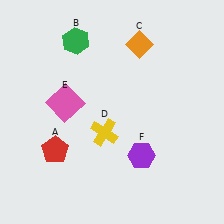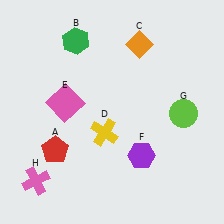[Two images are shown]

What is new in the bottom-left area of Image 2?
A pink cross (H) was added in the bottom-left area of Image 2.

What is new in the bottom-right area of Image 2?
A lime circle (G) was added in the bottom-right area of Image 2.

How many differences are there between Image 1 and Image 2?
There are 2 differences between the two images.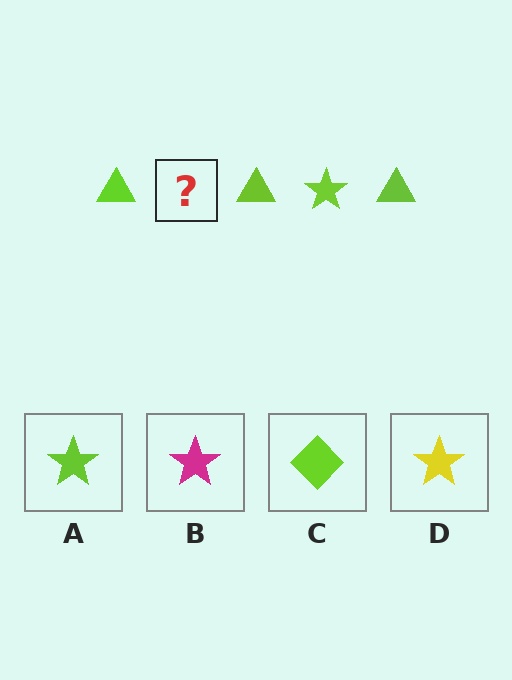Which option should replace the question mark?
Option A.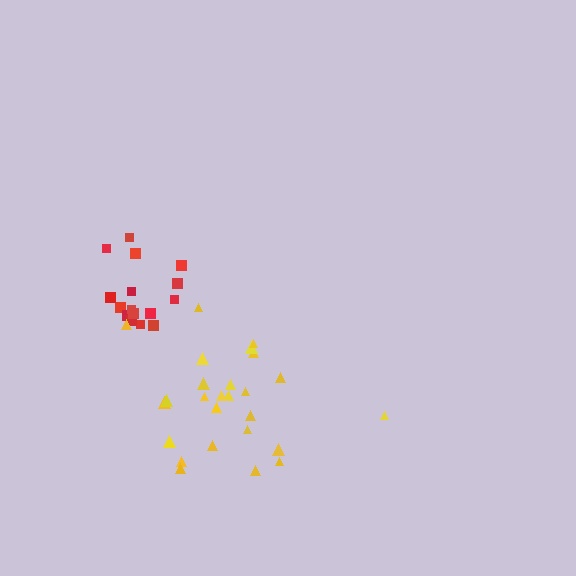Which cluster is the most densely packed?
Red.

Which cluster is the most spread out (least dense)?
Yellow.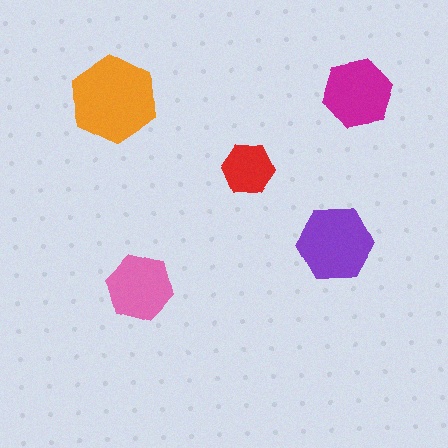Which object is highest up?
The orange hexagon is topmost.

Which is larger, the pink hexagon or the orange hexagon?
The orange one.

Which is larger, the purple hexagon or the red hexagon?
The purple one.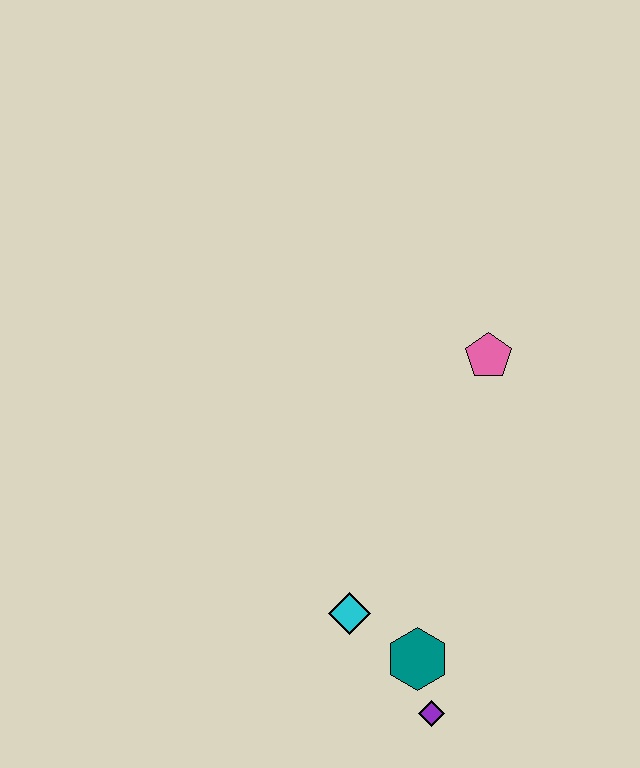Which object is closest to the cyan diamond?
The teal hexagon is closest to the cyan diamond.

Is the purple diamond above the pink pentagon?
No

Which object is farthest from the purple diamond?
The pink pentagon is farthest from the purple diamond.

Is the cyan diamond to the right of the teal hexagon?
No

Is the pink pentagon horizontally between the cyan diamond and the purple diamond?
No